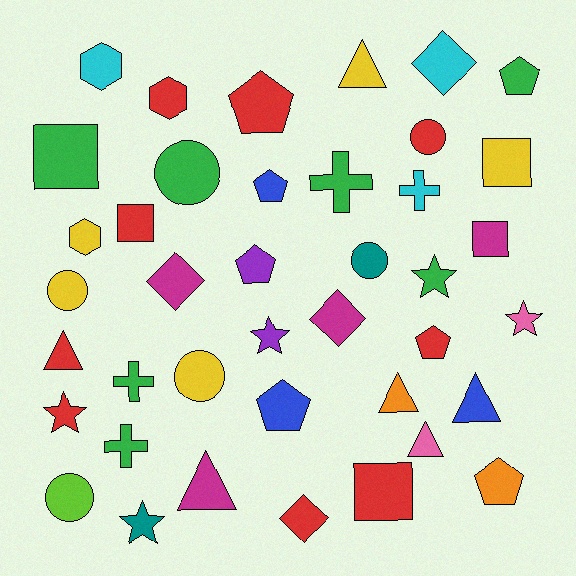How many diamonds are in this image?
There are 4 diamonds.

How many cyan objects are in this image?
There are 3 cyan objects.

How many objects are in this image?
There are 40 objects.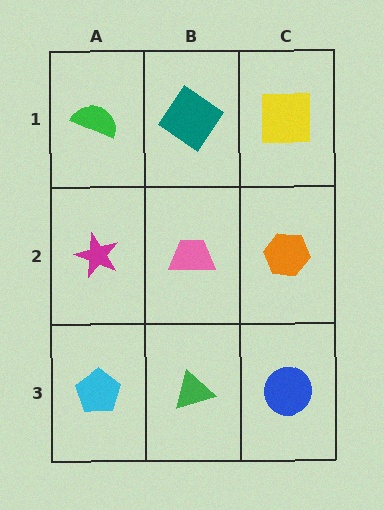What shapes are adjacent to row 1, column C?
An orange hexagon (row 2, column C), a teal diamond (row 1, column B).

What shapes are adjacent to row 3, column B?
A pink trapezoid (row 2, column B), a cyan pentagon (row 3, column A), a blue circle (row 3, column C).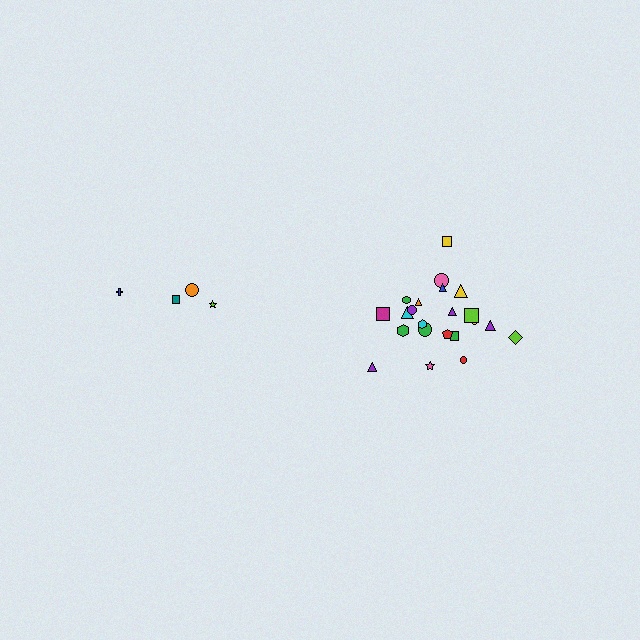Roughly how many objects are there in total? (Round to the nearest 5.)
Roughly 25 objects in total.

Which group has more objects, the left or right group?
The right group.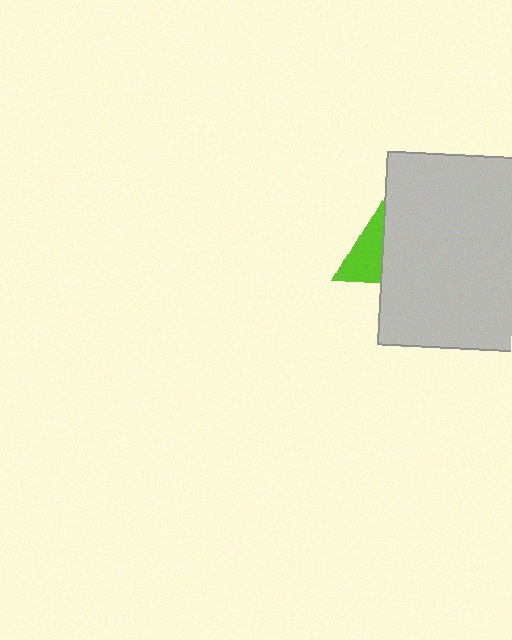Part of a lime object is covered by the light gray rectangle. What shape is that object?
It is a triangle.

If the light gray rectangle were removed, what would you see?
You would see the complete lime triangle.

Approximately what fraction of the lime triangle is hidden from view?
Roughly 48% of the lime triangle is hidden behind the light gray rectangle.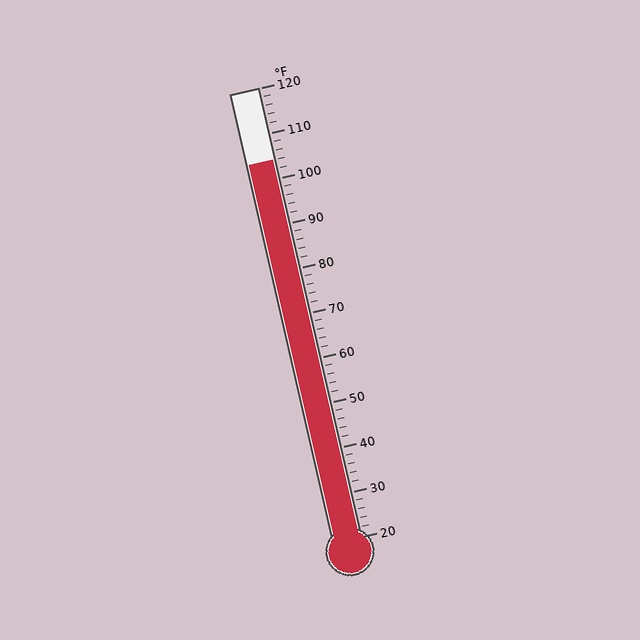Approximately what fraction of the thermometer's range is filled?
The thermometer is filled to approximately 85% of its range.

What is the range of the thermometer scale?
The thermometer scale ranges from 20°F to 120°F.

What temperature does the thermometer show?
The thermometer shows approximately 104°F.